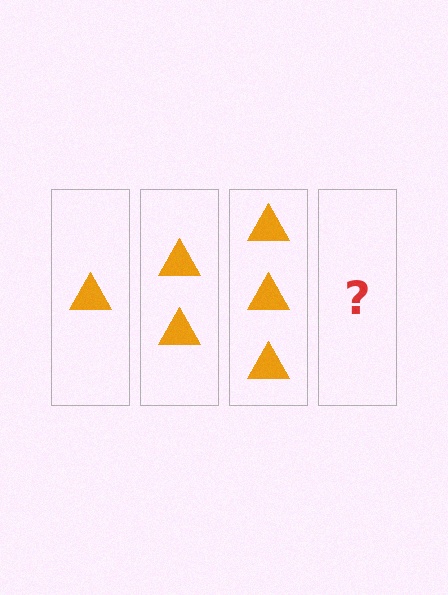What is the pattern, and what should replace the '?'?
The pattern is that each step adds one more triangle. The '?' should be 4 triangles.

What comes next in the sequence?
The next element should be 4 triangles.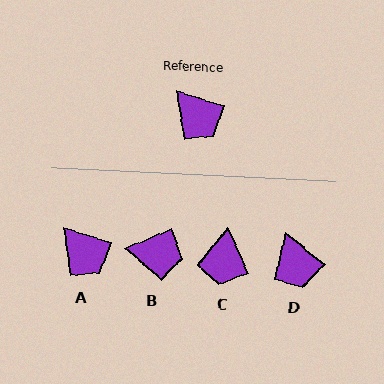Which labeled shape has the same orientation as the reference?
A.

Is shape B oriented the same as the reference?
No, it is off by about 41 degrees.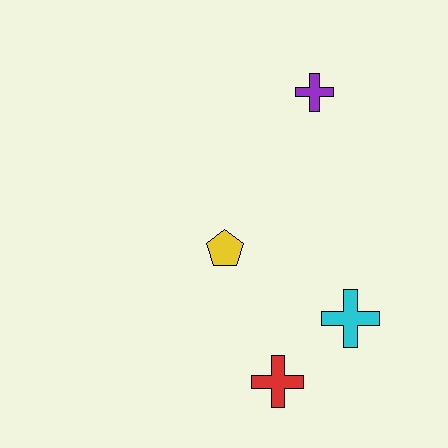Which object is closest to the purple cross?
The yellow pentagon is closest to the purple cross.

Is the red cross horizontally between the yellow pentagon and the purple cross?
Yes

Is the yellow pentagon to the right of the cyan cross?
No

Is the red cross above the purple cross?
No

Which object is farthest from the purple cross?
The red cross is farthest from the purple cross.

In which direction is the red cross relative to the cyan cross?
The red cross is to the left of the cyan cross.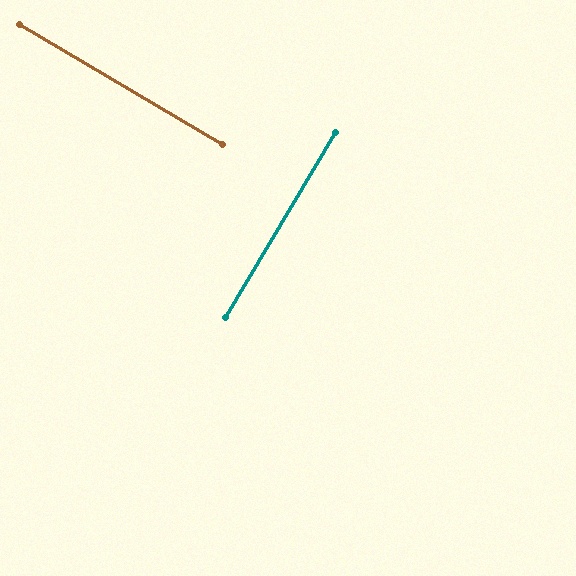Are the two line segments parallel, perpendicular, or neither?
Perpendicular — they meet at approximately 90°.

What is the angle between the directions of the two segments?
Approximately 90 degrees.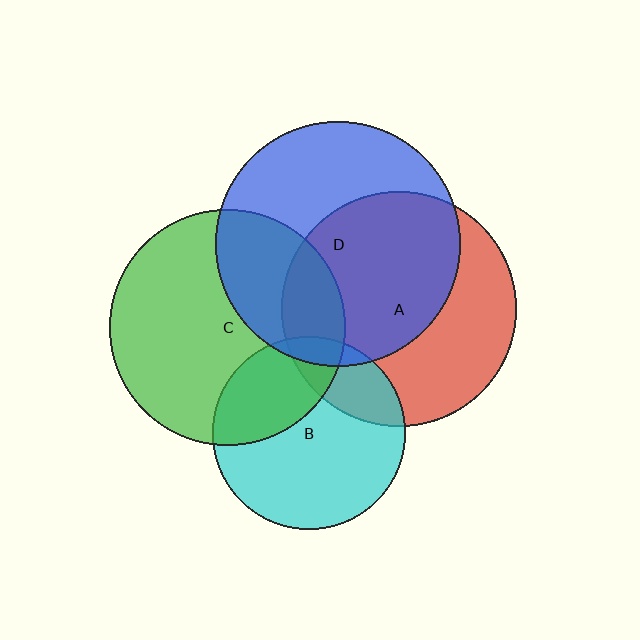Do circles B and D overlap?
Yes.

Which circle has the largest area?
Circle D (blue).